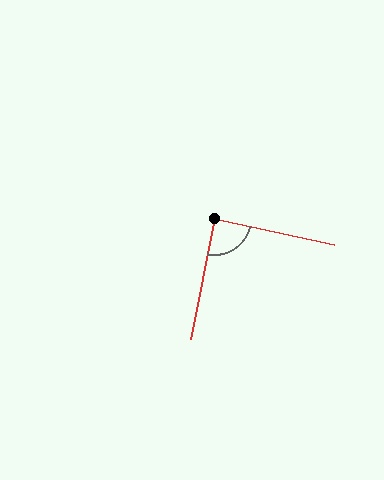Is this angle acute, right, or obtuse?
It is approximately a right angle.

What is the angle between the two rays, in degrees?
Approximately 89 degrees.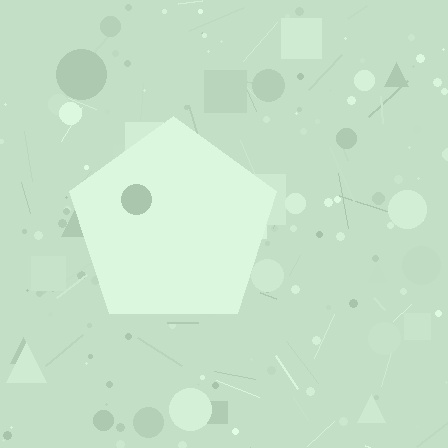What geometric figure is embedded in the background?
A pentagon is embedded in the background.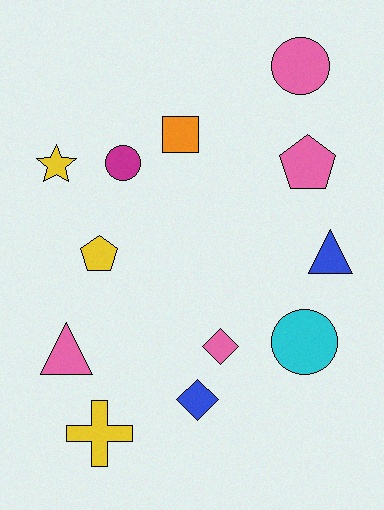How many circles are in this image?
There are 3 circles.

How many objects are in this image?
There are 12 objects.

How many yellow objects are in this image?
There are 3 yellow objects.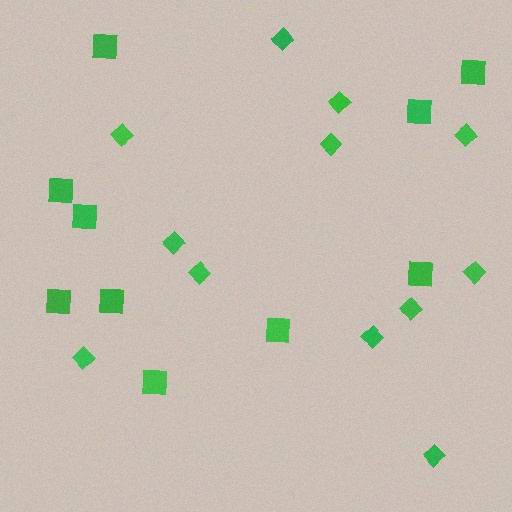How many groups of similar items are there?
There are 2 groups: one group of squares (10) and one group of diamonds (12).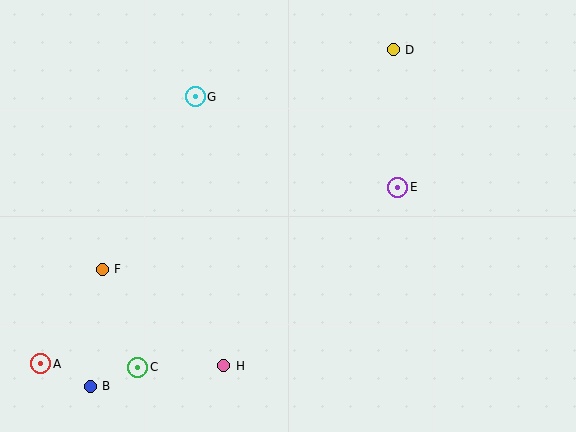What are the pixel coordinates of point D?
Point D is at (393, 50).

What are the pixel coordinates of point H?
Point H is at (224, 366).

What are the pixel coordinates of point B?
Point B is at (90, 386).